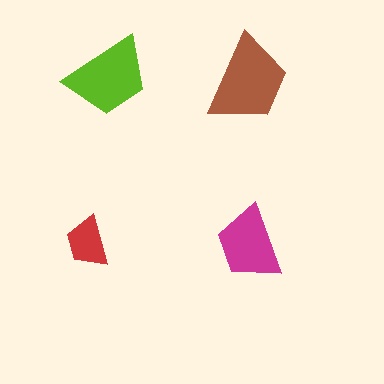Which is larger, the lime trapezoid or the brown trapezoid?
The brown one.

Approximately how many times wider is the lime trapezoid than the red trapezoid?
About 1.5 times wider.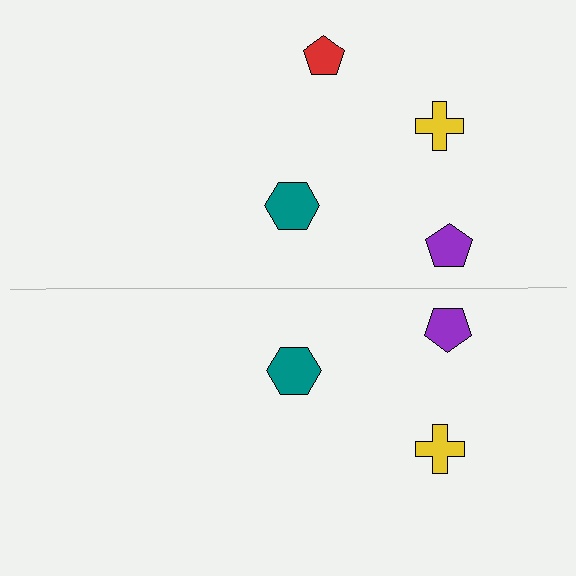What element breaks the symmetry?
A red pentagon is missing from the bottom side.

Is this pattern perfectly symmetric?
No, the pattern is not perfectly symmetric. A red pentagon is missing from the bottom side.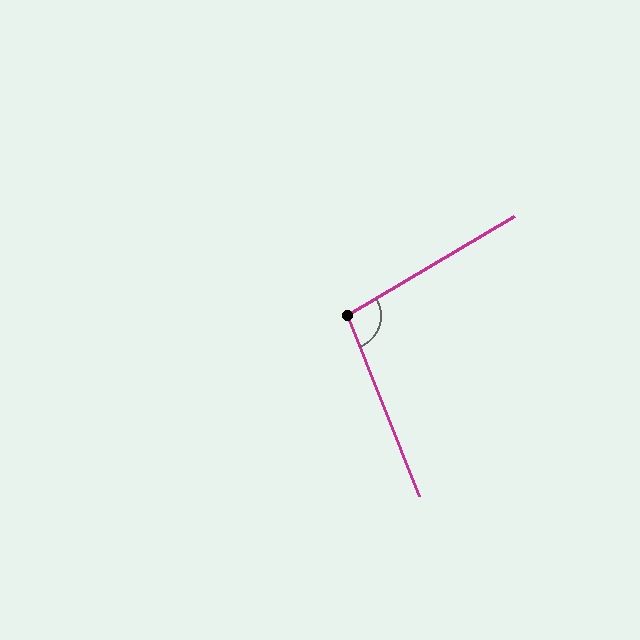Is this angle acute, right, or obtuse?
It is obtuse.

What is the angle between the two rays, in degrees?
Approximately 99 degrees.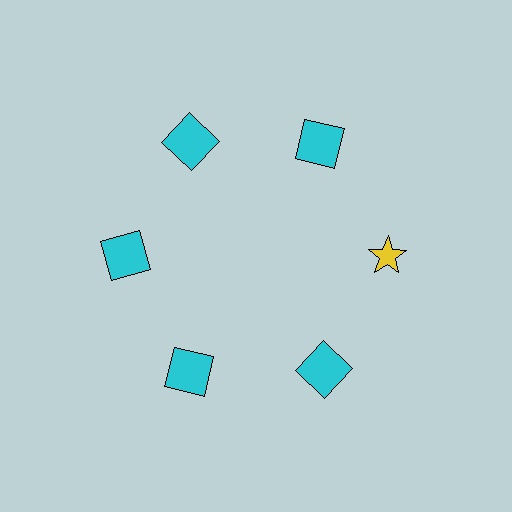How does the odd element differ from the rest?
It differs in both color (yellow instead of cyan) and shape (star instead of square).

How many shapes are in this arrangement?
There are 6 shapes arranged in a ring pattern.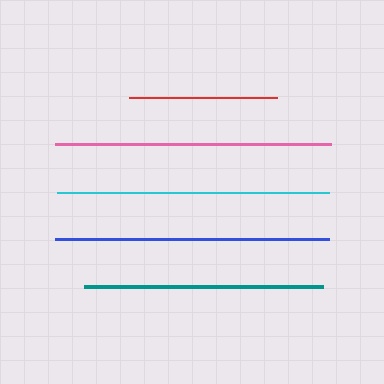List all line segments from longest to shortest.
From longest to shortest: pink, blue, cyan, teal, red.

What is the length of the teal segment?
The teal segment is approximately 239 pixels long.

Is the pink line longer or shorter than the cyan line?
The pink line is longer than the cyan line.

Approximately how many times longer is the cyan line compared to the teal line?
The cyan line is approximately 1.1 times the length of the teal line.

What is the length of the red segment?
The red segment is approximately 148 pixels long.